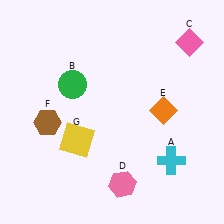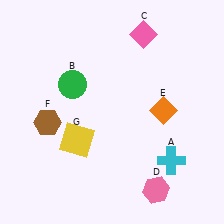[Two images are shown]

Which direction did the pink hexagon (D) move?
The pink hexagon (D) moved right.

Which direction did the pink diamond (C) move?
The pink diamond (C) moved left.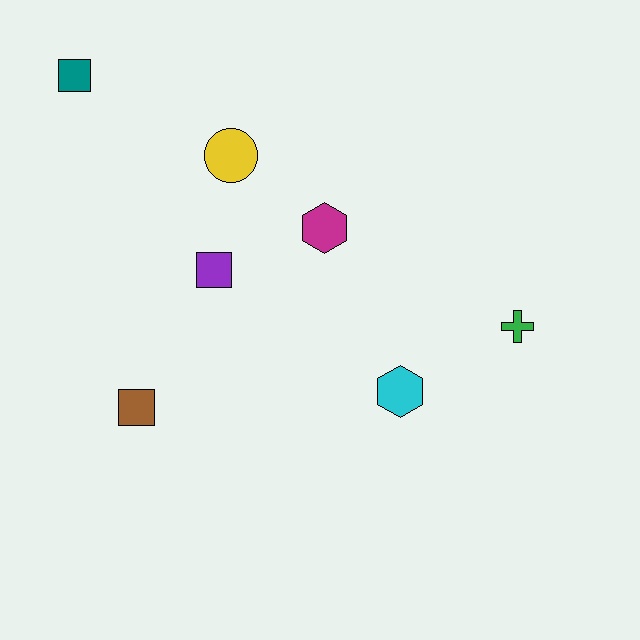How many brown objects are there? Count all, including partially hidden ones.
There is 1 brown object.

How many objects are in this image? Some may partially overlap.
There are 7 objects.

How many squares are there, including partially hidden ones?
There are 3 squares.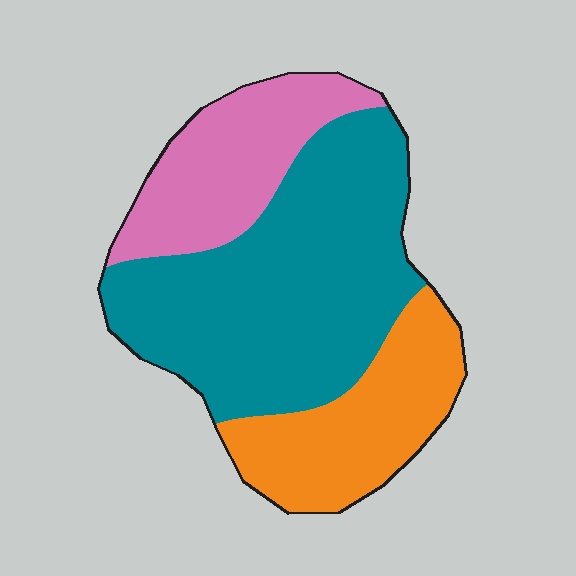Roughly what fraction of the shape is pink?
Pink takes up about one quarter (1/4) of the shape.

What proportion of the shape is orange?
Orange takes up about one quarter (1/4) of the shape.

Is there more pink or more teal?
Teal.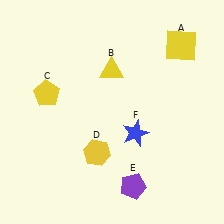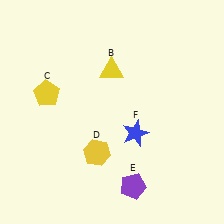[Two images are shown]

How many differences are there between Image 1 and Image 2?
There is 1 difference between the two images.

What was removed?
The yellow square (A) was removed in Image 2.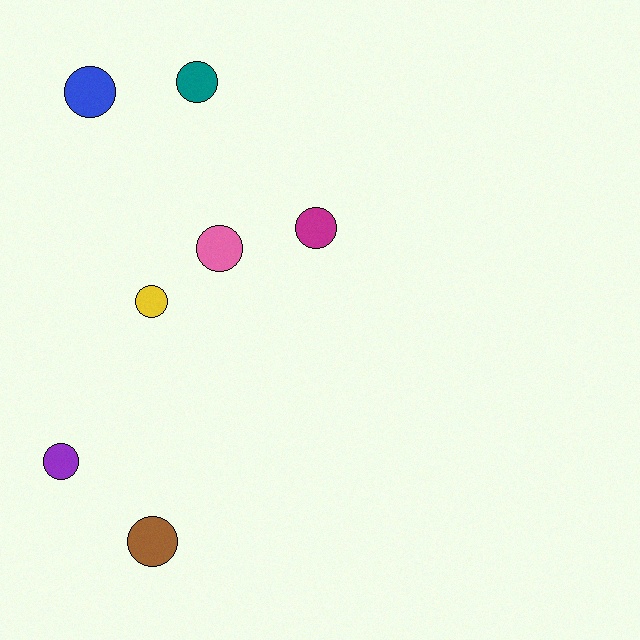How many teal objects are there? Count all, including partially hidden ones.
There is 1 teal object.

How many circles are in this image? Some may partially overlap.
There are 7 circles.